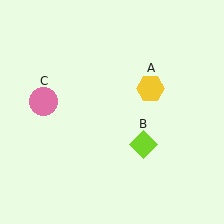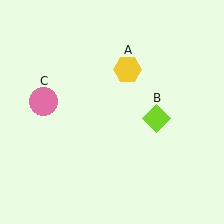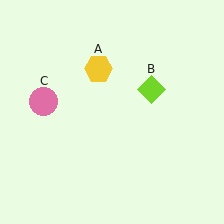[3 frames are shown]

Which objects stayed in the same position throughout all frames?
Pink circle (object C) remained stationary.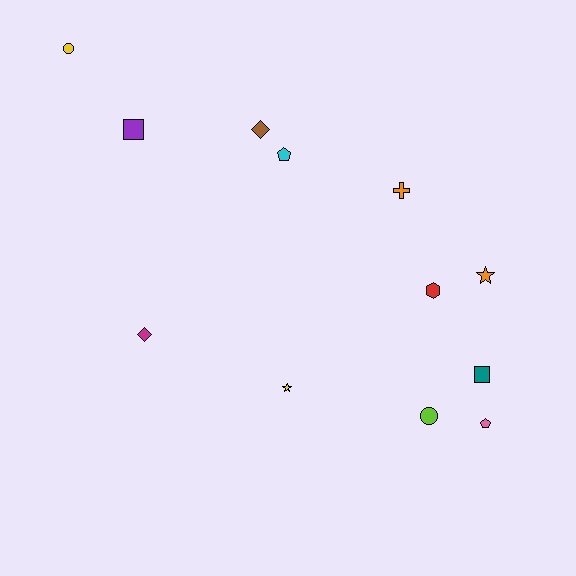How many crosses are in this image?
There is 1 cross.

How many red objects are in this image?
There is 1 red object.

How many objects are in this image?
There are 12 objects.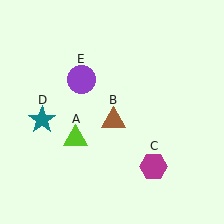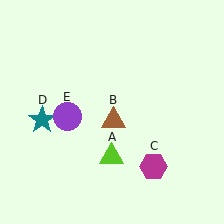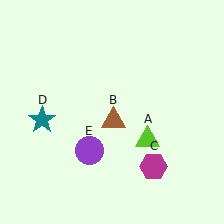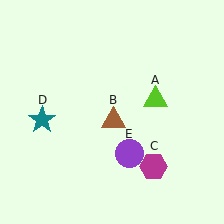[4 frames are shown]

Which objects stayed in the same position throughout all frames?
Brown triangle (object B) and magenta hexagon (object C) and teal star (object D) remained stationary.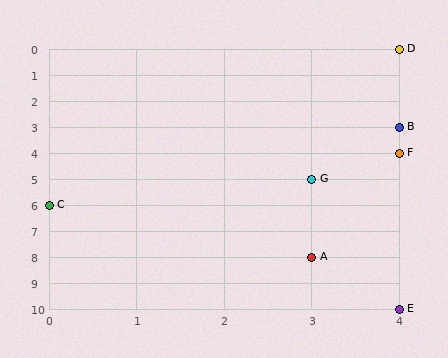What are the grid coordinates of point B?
Point B is at grid coordinates (4, 3).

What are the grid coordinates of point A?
Point A is at grid coordinates (3, 8).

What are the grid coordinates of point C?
Point C is at grid coordinates (0, 6).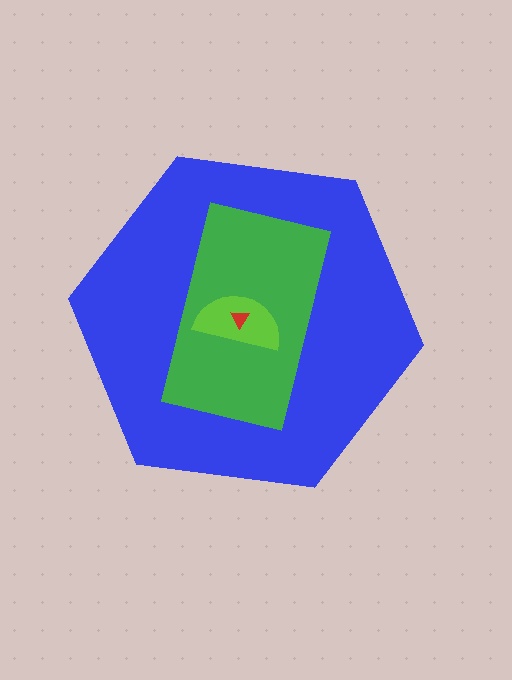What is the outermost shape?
The blue hexagon.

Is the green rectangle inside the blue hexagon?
Yes.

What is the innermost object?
The red triangle.